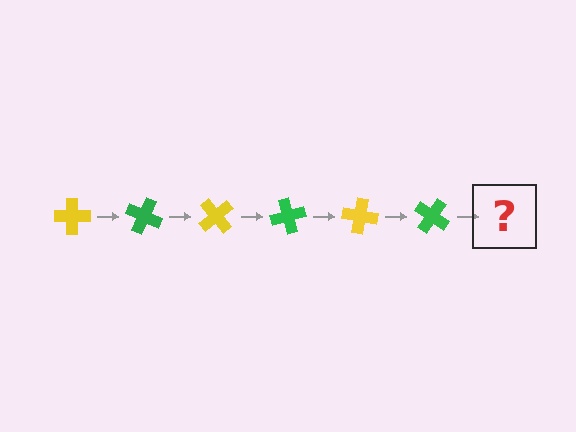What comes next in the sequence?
The next element should be a yellow cross, rotated 150 degrees from the start.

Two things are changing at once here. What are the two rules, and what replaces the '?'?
The two rules are that it rotates 25 degrees each step and the color cycles through yellow and green. The '?' should be a yellow cross, rotated 150 degrees from the start.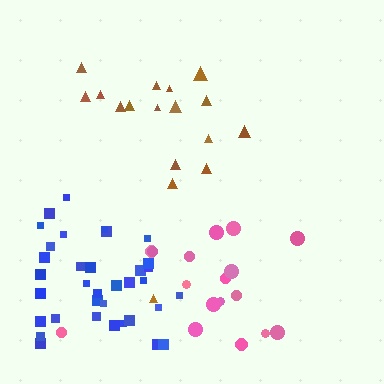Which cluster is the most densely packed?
Blue.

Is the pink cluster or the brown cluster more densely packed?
Pink.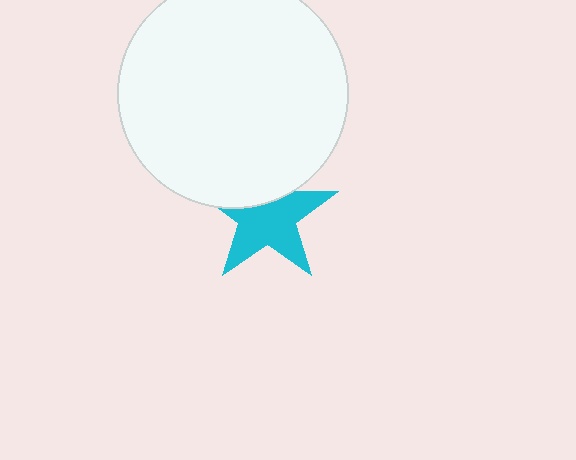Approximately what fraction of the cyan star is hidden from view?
Roughly 32% of the cyan star is hidden behind the white circle.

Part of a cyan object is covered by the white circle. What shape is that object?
It is a star.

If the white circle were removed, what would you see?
You would see the complete cyan star.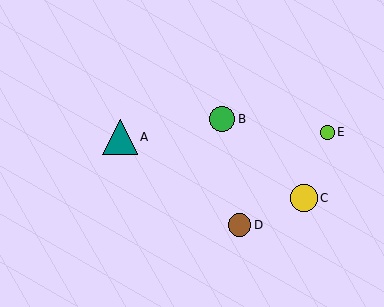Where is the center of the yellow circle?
The center of the yellow circle is at (304, 198).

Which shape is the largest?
The teal triangle (labeled A) is the largest.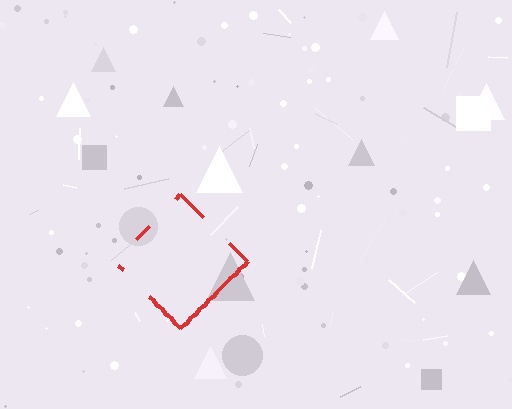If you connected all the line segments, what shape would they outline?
They would outline a diamond.